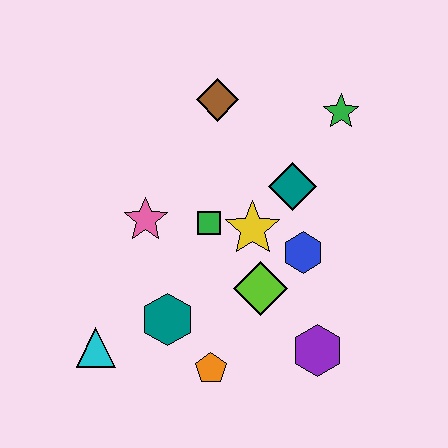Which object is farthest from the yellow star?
The cyan triangle is farthest from the yellow star.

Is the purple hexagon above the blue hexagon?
No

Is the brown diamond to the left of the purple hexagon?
Yes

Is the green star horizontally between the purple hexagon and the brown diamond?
No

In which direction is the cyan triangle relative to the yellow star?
The cyan triangle is to the left of the yellow star.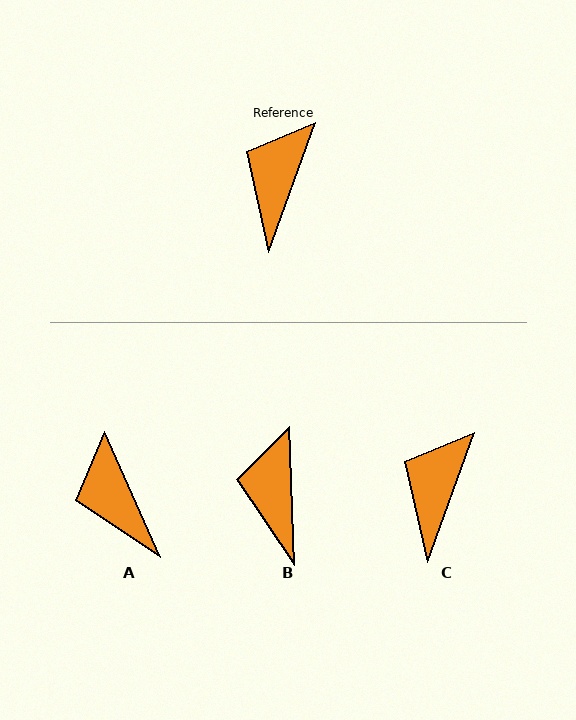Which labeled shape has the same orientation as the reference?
C.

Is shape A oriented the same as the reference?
No, it is off by about 44 degrees.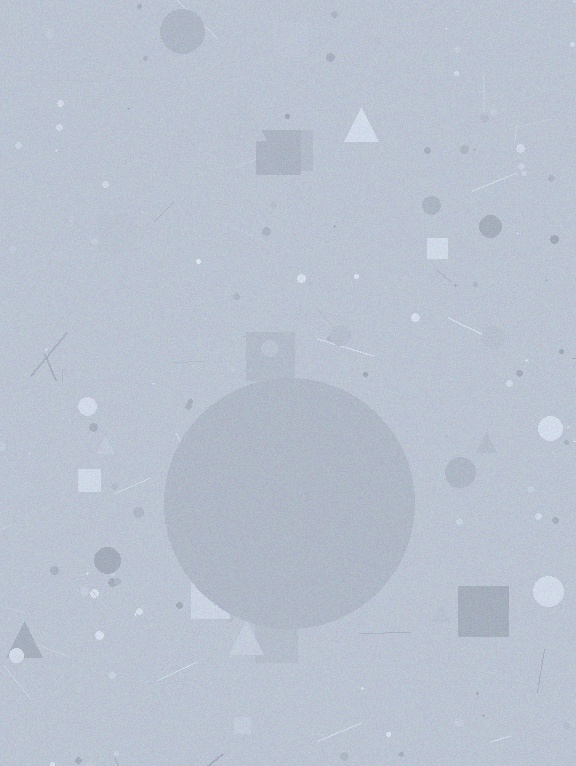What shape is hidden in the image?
A circle is hidden in the image.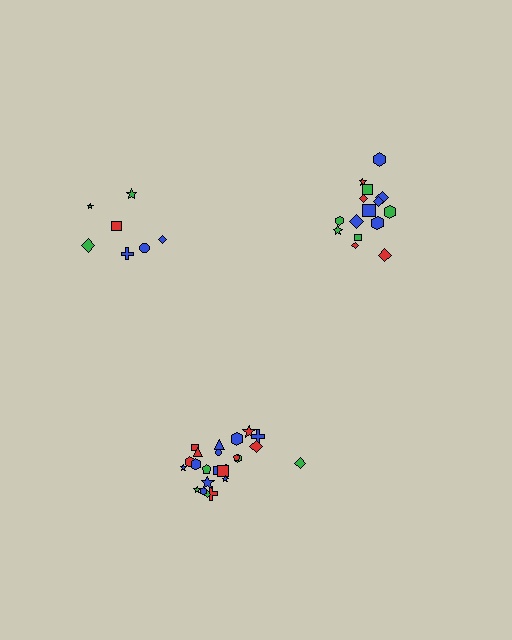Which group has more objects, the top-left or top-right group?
The top-right group.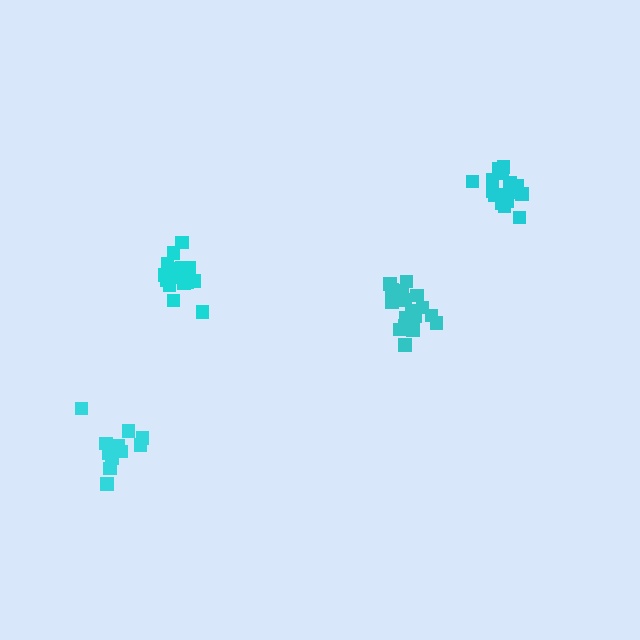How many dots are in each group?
Group 1: 18 dots, Group 2: 17 dots, Group 3: 20 dots, Group 4: 14 dots (69 total).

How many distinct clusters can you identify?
There are 4 distinct clusters.